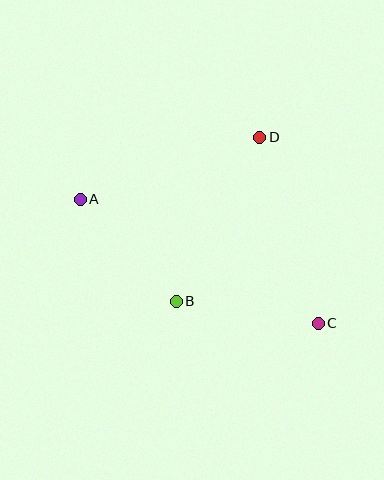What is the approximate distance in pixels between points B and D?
The distance between B and D is approximately 184 pixels.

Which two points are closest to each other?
Points A and B are closest to each other.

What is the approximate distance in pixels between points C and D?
The distance between C and D is approximately 195 pixels.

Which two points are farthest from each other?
Points A and C are farthest from each other.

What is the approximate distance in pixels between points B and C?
The distance between B and C is approximately 143 pixels.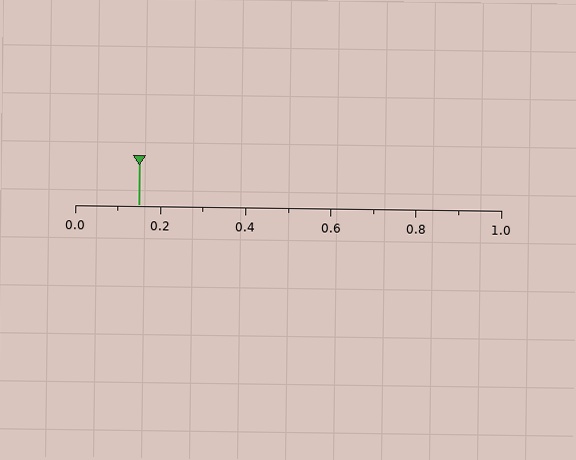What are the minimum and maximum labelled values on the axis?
The axis runs from 0.0 to 1.0.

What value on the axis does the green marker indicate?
The marker indicates approximately 0.15.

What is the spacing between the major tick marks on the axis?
The major ticks are spaced 0.2 apart.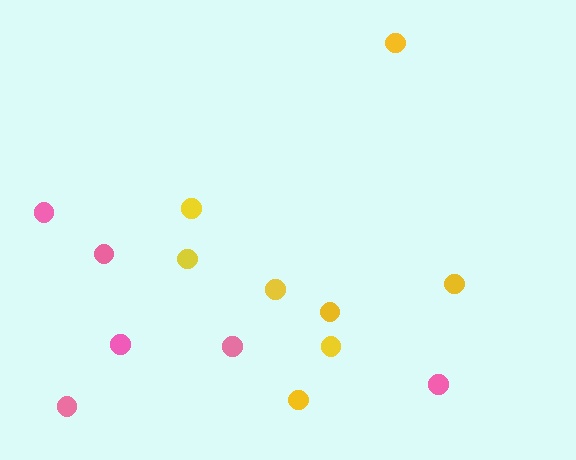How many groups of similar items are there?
There are 2 groups: one group of pink circles (6) and one group of yellow circles (8).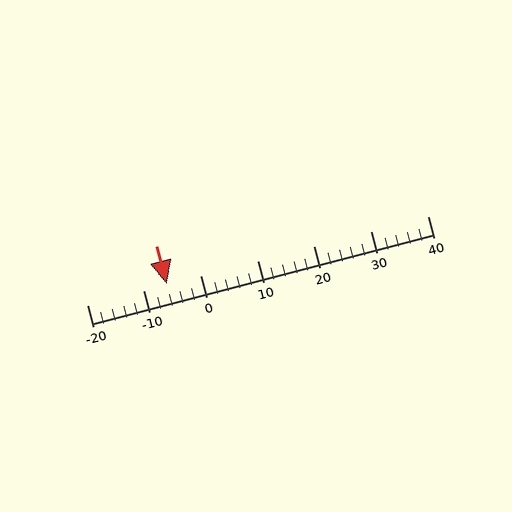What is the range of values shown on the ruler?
The ruler shows values from -20 to 40.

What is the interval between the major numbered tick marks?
The major tick marks are spaced 10 units apart.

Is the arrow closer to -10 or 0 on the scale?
The arrow is closer to -10.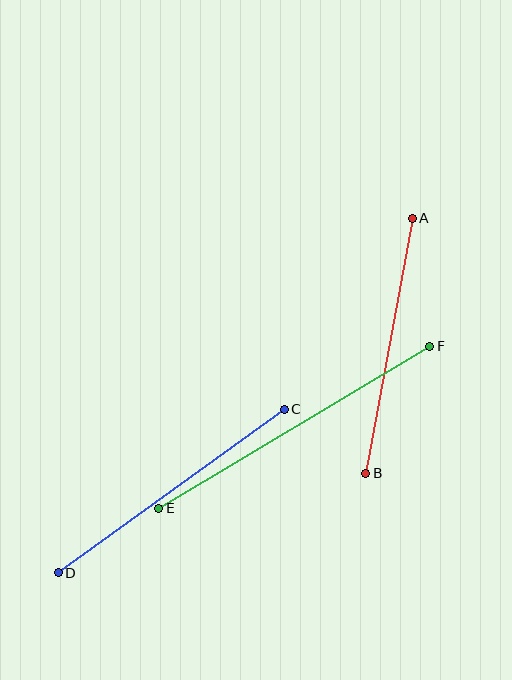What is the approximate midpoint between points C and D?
The midpoint is at approximately (171, 491) pixels.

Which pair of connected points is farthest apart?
Points E and F are farthest apart.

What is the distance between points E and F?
The distance is approximately 316 pixels.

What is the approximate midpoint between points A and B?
The midpoint is at approximately (389, 346) pixels.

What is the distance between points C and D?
The distance is approximately 279 pixels.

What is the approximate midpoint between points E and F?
The midpoint is at approximately (294, 427) pixels.